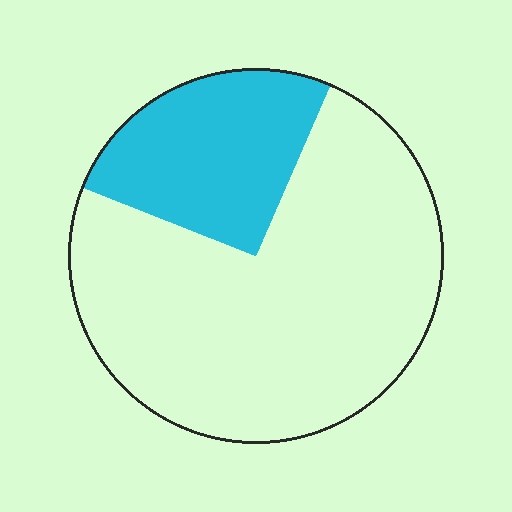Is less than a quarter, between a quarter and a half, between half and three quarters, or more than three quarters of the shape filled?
Between a quarter and a half.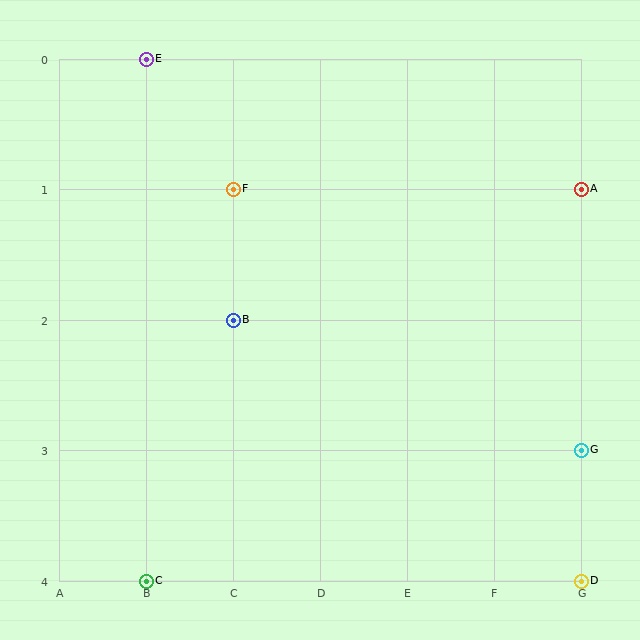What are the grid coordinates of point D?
Point D is at grid coordinates (G, 4).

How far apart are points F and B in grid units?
Points F and B are 1 row apart.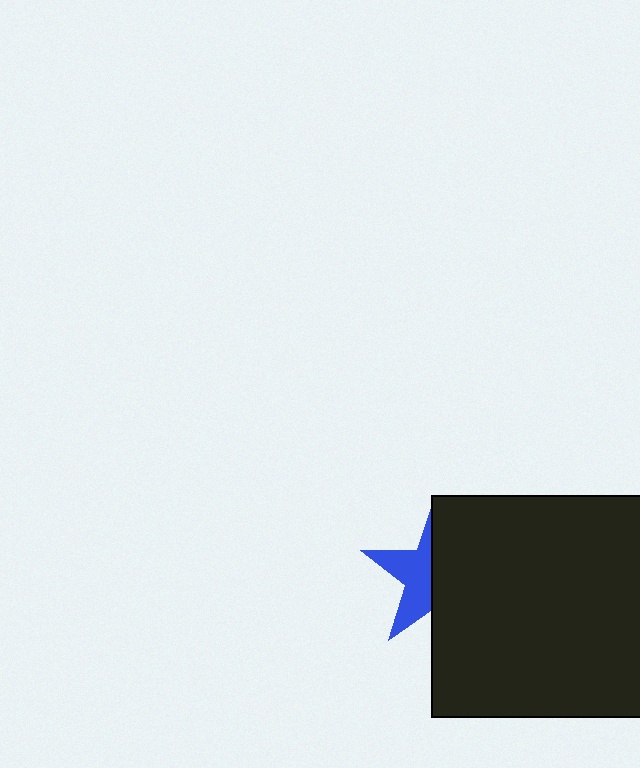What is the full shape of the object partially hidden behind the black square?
The partially hidden object is a blue star.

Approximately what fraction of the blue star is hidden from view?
Roughly 56% of the blue star is hidden behind the black square.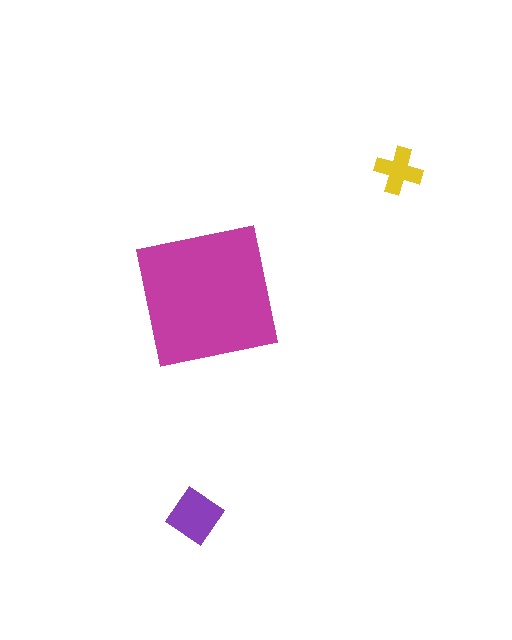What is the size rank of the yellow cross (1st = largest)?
3rd.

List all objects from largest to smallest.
The magenta square, the purple diamond, the yellow cross.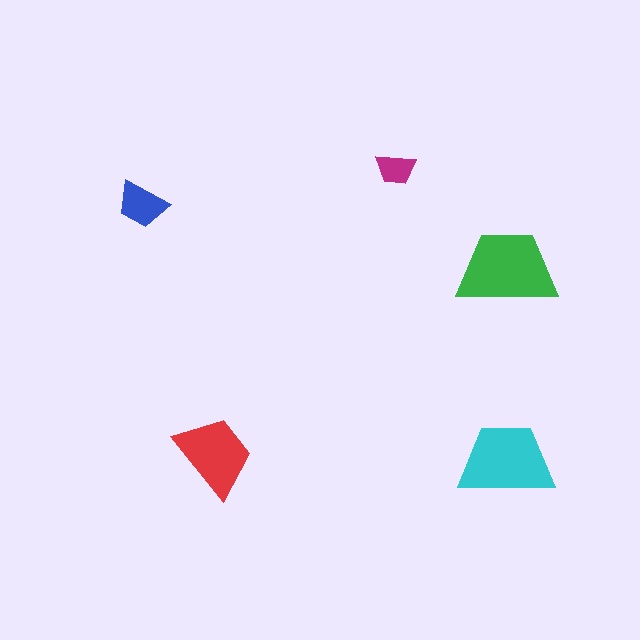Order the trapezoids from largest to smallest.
the green one, the cyan one, the red one, the blue one, the magenta one.